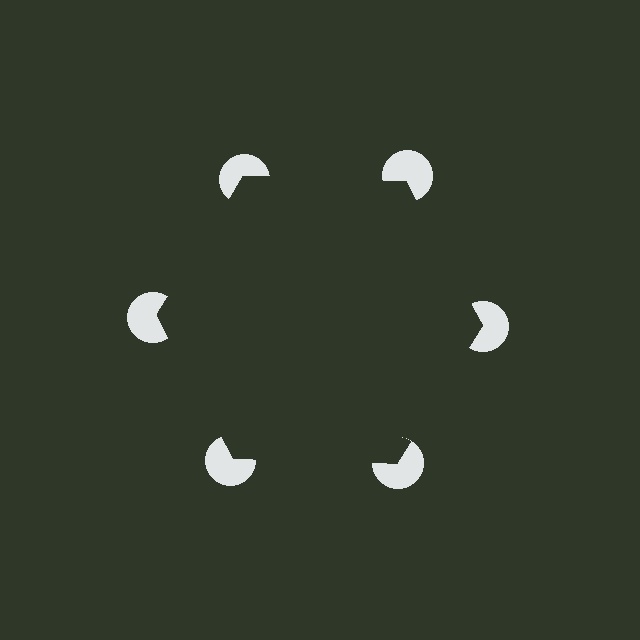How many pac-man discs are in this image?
There are 6 — one at each vertex of the illusory hexagon.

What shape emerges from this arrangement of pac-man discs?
An illusory hexagon — its edges are inferred from the aligned wedge cuts in the pac-man discs, not physically drawn.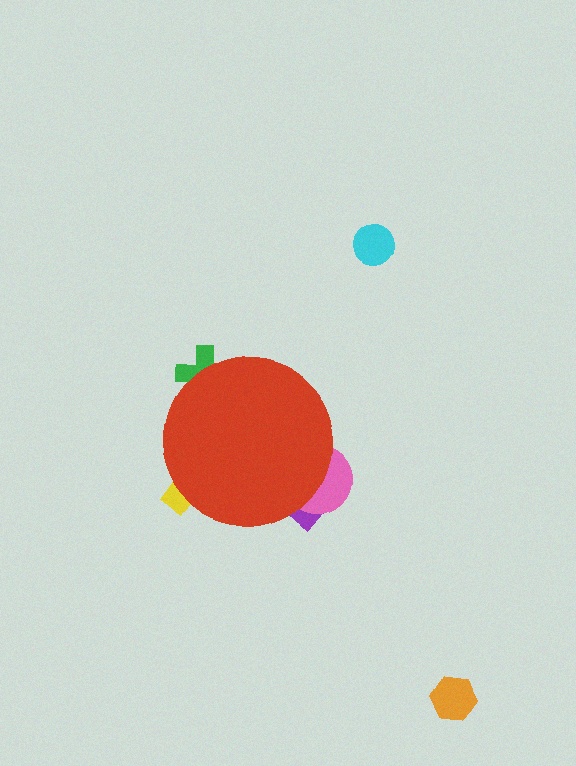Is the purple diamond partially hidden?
Yes, the purple diamond is partially hidden behind the red circle.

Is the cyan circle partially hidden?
No, the cyan circle is fully visible.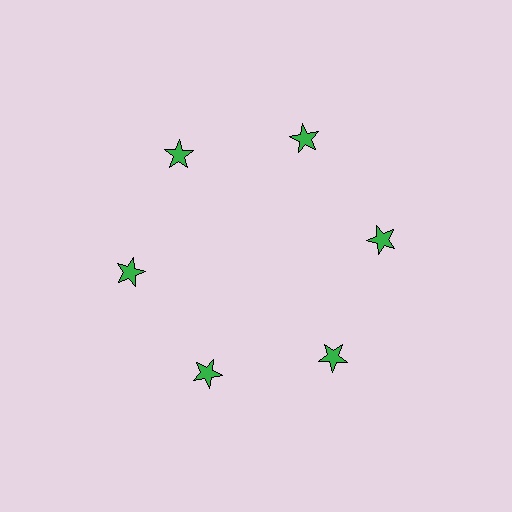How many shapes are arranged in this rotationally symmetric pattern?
There are 6 shapes, arranged in 6 groups of 1.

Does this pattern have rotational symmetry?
Yes, this pattern has 6-fold rotational symmetry. It looks the same after rotating 60 degrees around the center.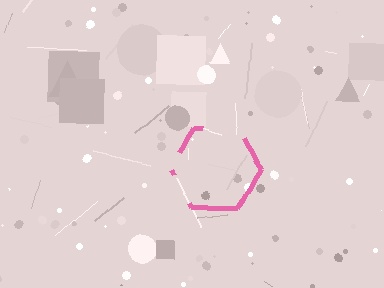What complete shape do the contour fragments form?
The contour fragments form a hexagon.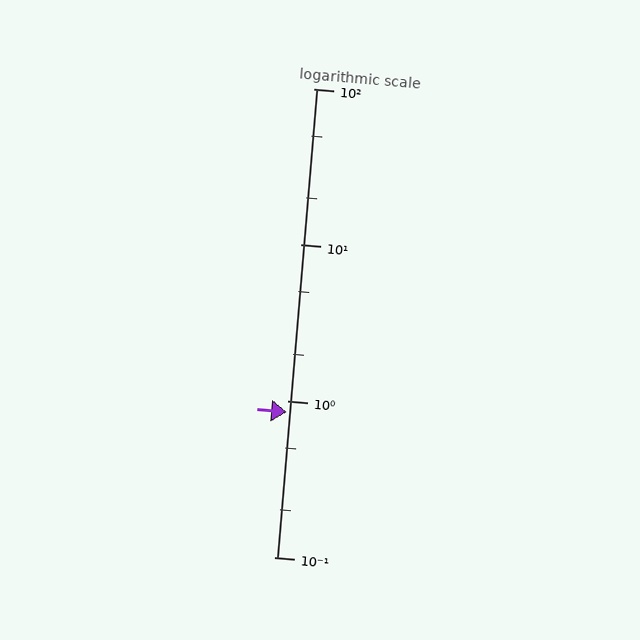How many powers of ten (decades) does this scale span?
The scale spans 3 decades, from 0.1 to 100.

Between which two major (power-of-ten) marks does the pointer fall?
The pointer is between 0.1 and 1.